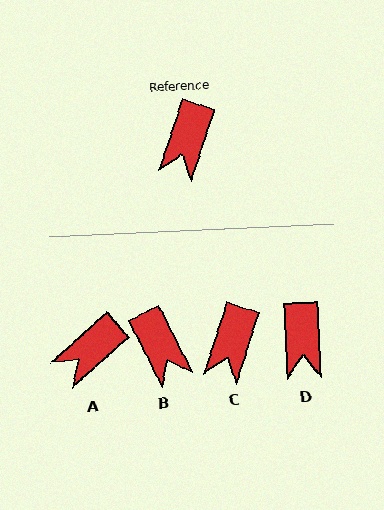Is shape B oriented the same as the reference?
No, it is off by about 45 degrees.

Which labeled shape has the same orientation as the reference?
C.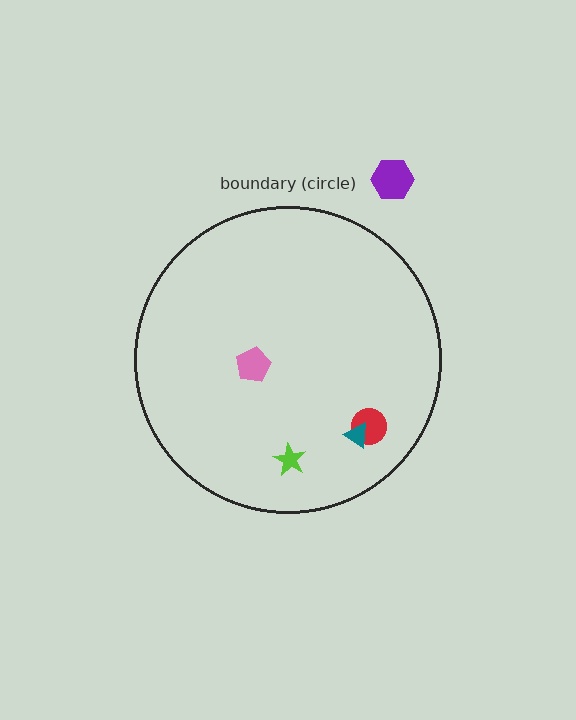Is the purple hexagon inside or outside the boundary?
Outside.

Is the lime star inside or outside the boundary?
Inside.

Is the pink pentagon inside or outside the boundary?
Inside.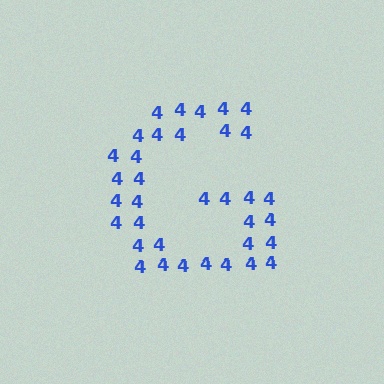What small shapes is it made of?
It is made of small digit 4's.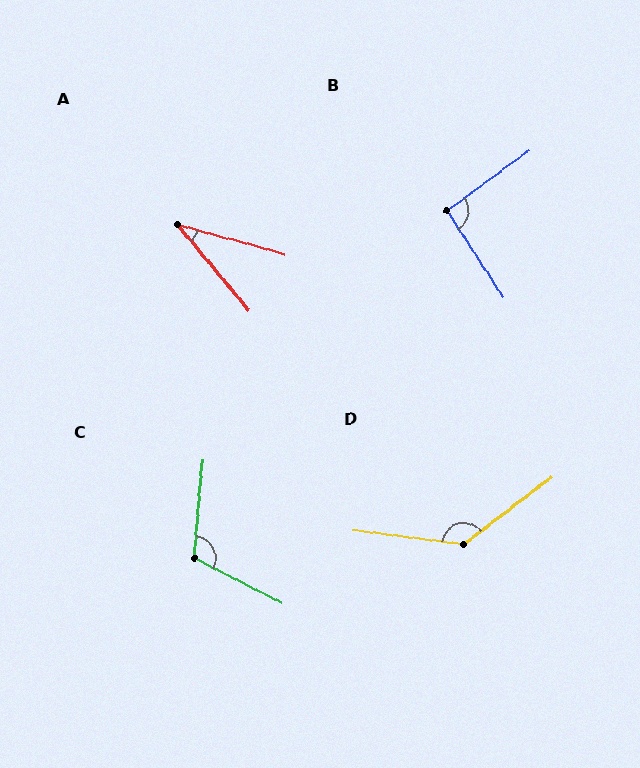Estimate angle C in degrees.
Approximately 112 degrees.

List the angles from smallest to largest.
A (35°), B (93°), C (112°), D (135°).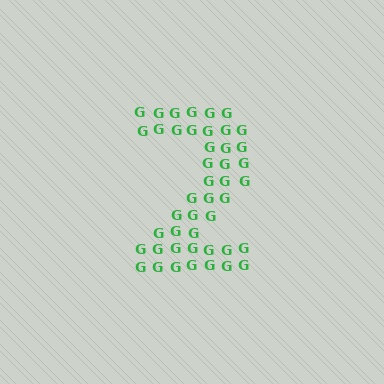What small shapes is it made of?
It is made of small letter G's.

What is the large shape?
The large shape is the digit 2.